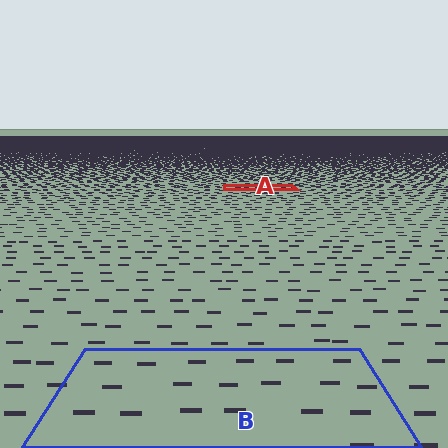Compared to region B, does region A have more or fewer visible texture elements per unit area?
Region A has more texture elements per unit area — they are packed more densely because it is farther away.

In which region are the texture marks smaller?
The texture marks are smaller in region A, because it is farther away.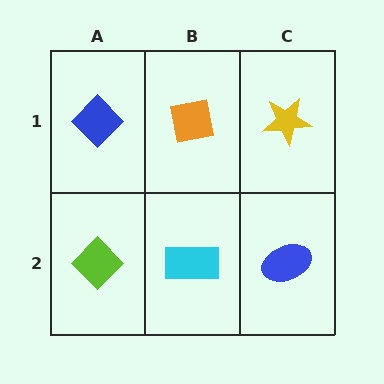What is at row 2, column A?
A lime diamond.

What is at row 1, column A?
A blue diamond.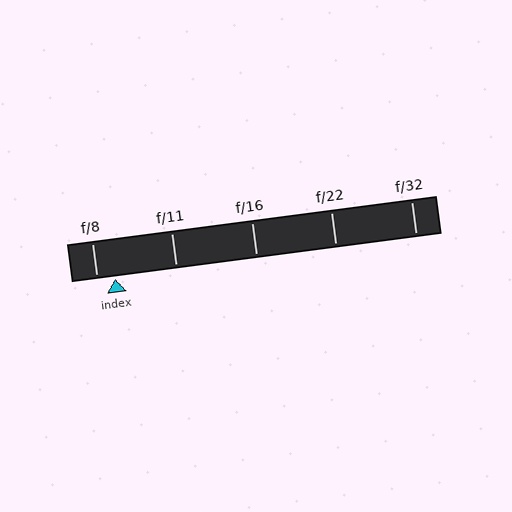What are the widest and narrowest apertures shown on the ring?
The widest aperture shown is f/8 and the narrowest is f/32.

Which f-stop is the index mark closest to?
The index mark is closest to f/8.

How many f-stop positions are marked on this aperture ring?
There are 5 f-stop positions marked.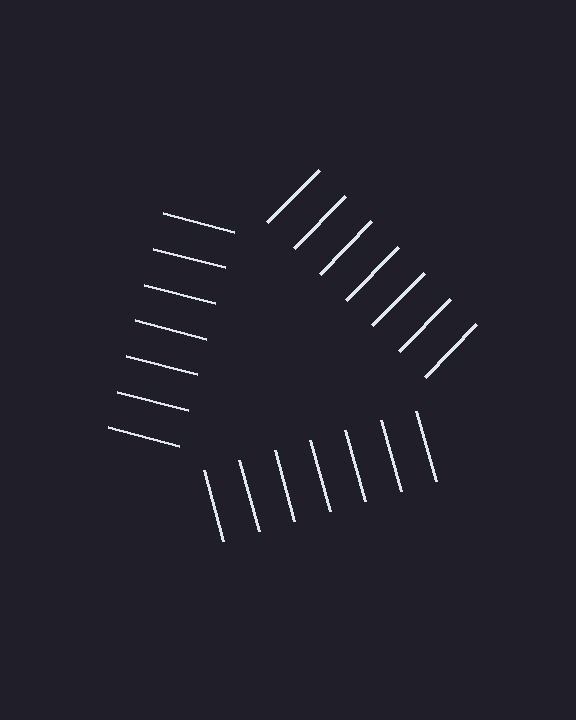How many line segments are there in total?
21 — 7 along each of the 3 edges.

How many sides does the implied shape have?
3 sides — the line-ends trace a triangle.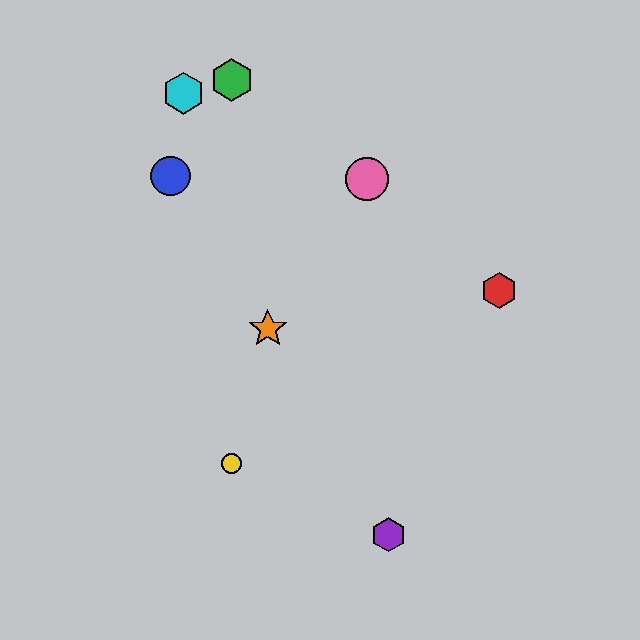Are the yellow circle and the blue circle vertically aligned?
No, the yellow circle is at x≈232 and the blue circle is at x≈170.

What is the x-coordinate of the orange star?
The orange star is at x≈268.